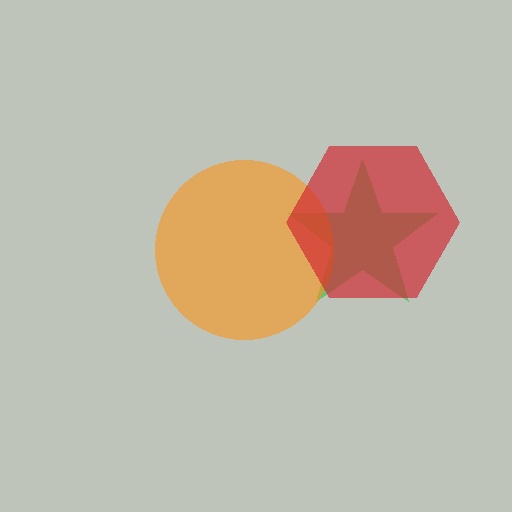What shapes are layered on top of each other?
The layered shapes are: a green star, an orange circle, a red hexagon.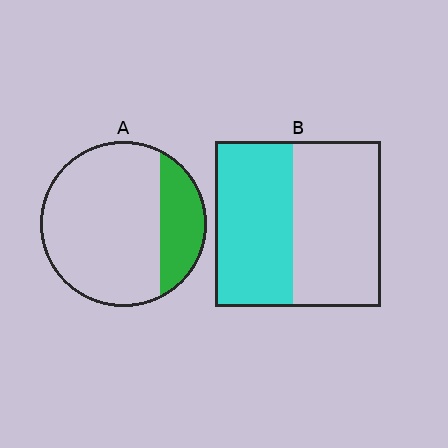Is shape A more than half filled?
No.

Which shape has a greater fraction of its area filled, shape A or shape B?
Shape B.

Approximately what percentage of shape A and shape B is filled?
A is approximately 25% and B is approximately 45%.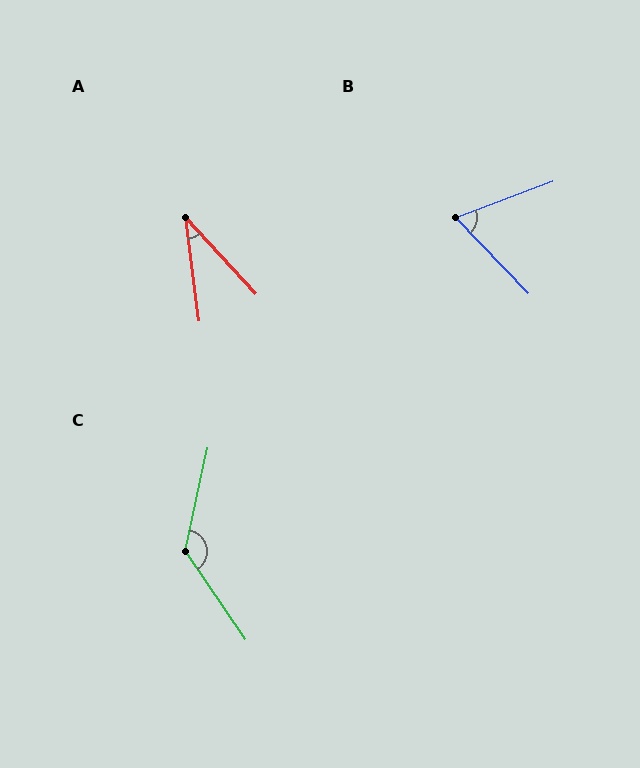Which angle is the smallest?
A, at approximately 36 degrees.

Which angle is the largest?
C, at approximately 134 degrees.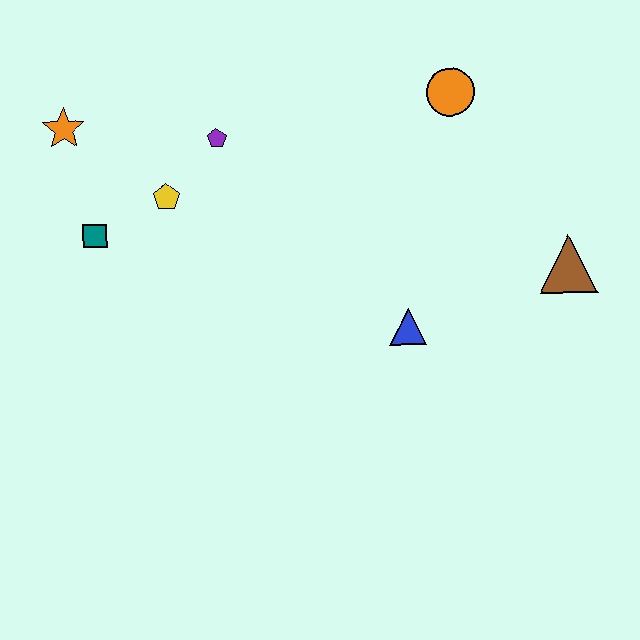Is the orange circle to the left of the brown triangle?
Yes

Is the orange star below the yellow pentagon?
No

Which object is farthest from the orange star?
The brown triangle is farthest from the orange star.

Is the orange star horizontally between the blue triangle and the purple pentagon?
No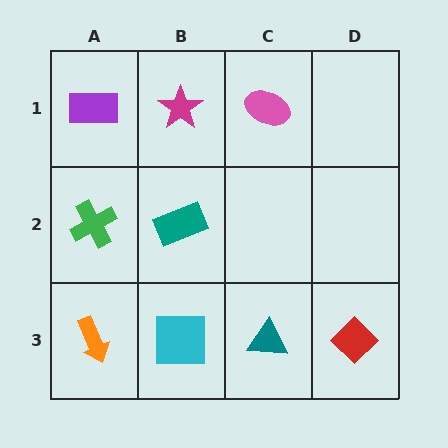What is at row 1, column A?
A purple rectangle.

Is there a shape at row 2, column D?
No, that cell is empty.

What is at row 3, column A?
An orange arrow.